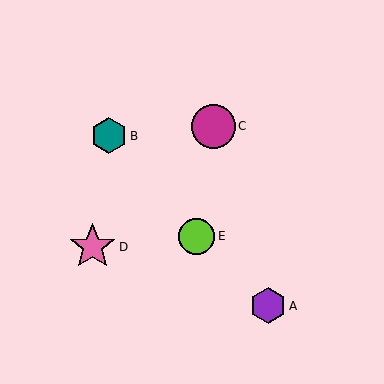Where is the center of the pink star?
The center of the pink star is at (93, 247).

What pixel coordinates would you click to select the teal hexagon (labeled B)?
Click at (109, 136) to select the teal hexagon B.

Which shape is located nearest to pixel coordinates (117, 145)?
The teal hexagon (labeled B) at (109, 136) is nearest to that location.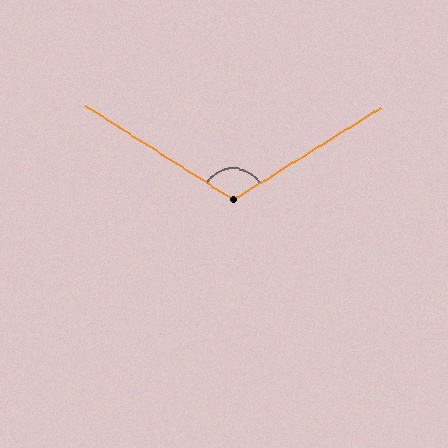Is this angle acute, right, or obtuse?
It is obtuse.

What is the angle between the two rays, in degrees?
Approximately 116 degrees.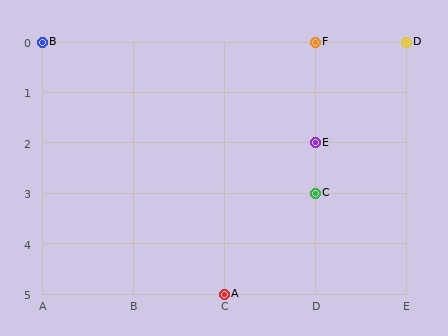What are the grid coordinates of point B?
Point B is at grid coordinates (A, 0).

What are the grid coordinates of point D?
Point D is at grid coordinates (E, 0).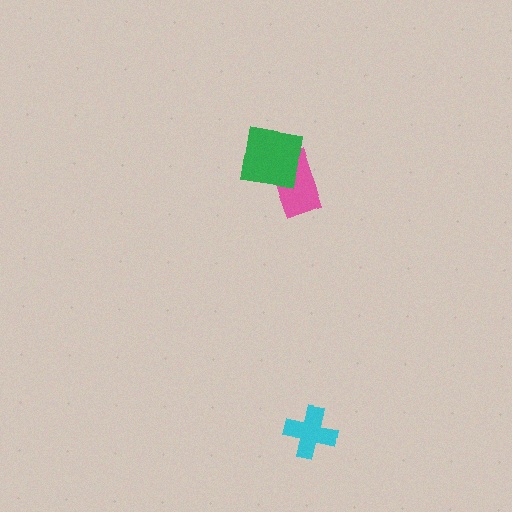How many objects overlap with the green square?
1 object overlaps with the green square.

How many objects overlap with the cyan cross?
0 objects overlap with the cyan cross.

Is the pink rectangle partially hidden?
Yes, it is partially covered by another shape.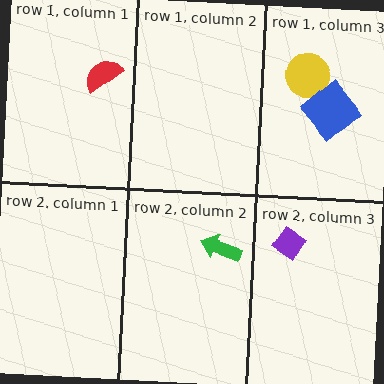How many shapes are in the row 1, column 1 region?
1.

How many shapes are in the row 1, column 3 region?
2.